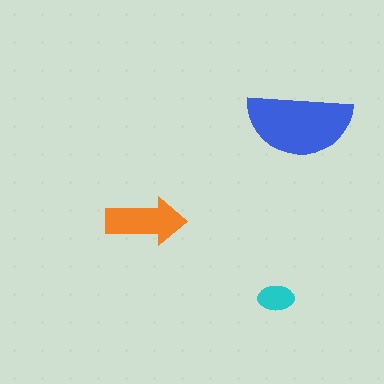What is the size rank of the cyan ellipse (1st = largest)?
3rd.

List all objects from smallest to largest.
The cyan ellipse, the orange arrow, the blue semicircle.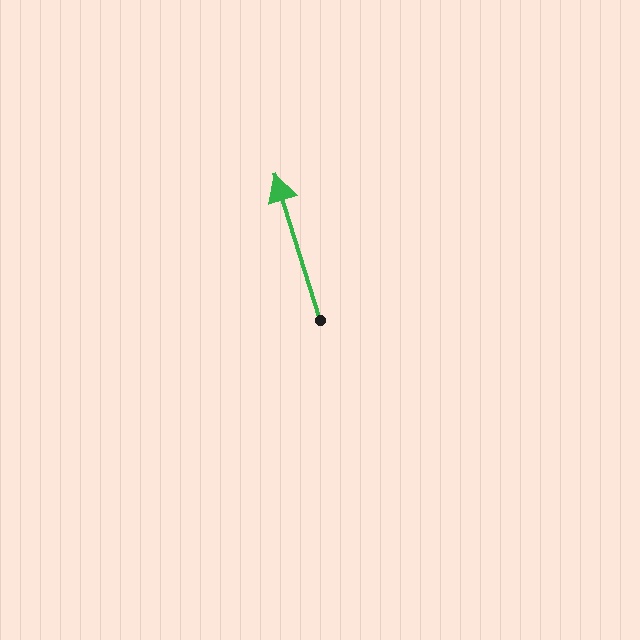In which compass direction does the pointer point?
North.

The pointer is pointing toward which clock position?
Roughly 11 o'clock.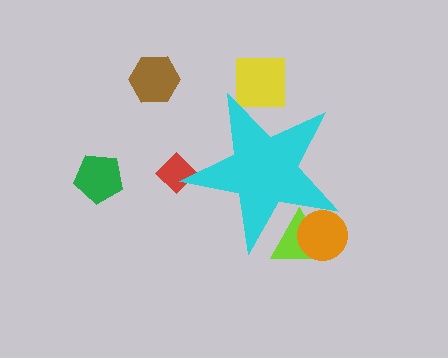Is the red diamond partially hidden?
Yes, the red diamond is partially hidden behind the cyan star.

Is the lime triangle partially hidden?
Yes, the lime triangle is partially hidden behind the cyan star.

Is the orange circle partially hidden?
Yes, the orange circle is partially hidden behind the cyan star.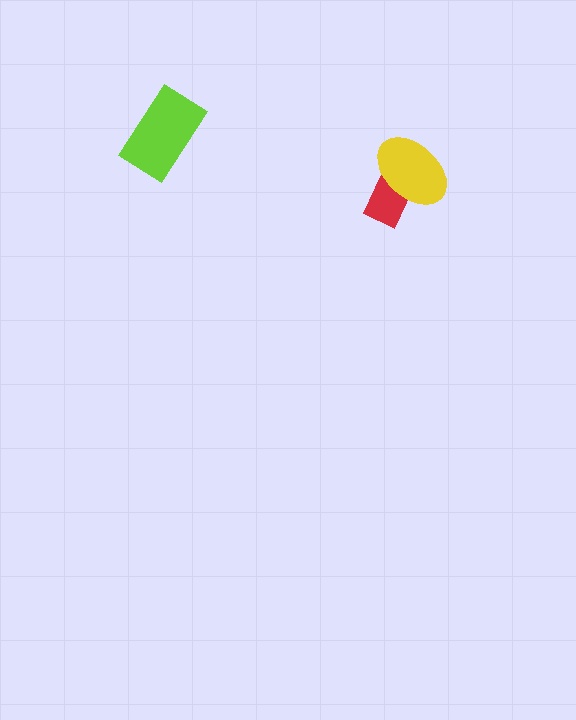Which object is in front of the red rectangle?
The yellow ellipse is in front of the red rectangle.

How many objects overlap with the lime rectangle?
0 objects overlap with the lime rectangle.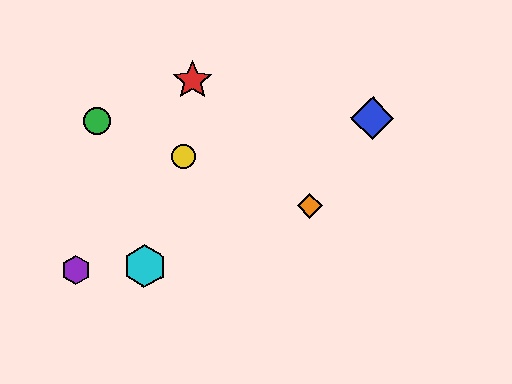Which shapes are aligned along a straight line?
The green circle, the yellow circle, the orange diamond are aligned along a straight line.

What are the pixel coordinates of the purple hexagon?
The purple hexagon is at (75, 270).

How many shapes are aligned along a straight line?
3 shapes (the green circle, the yellow circle, the orange diamond) are aligned along a straight line.